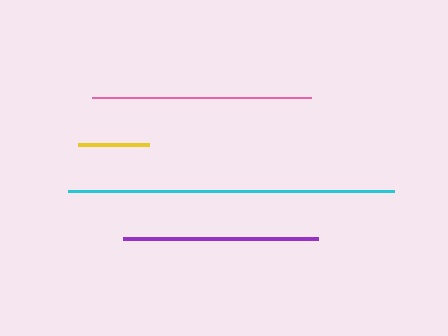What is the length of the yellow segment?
The yellow segment is approximately 71 pixels long.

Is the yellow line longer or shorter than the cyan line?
The cyan line is longer than the yellow line.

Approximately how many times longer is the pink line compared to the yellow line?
The pink line is approximately 3.1 times the length of the yellow line.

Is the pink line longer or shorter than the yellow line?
The pink line is longer than the yellow line.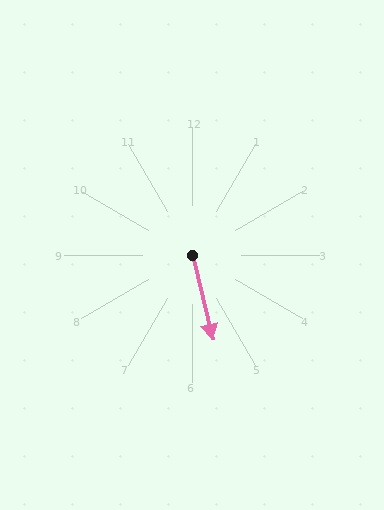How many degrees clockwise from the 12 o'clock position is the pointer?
Approximately 166 degrees.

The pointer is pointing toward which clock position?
Roughly 6 o'clock.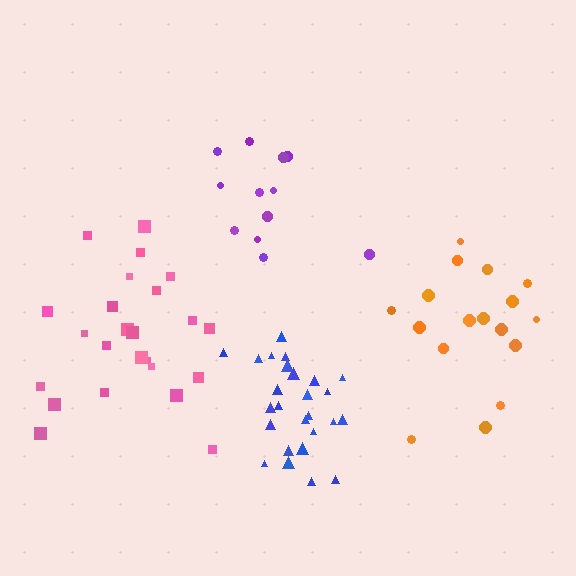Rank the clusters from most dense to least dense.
blue, purple, orange, pink.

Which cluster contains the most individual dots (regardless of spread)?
Blue (26).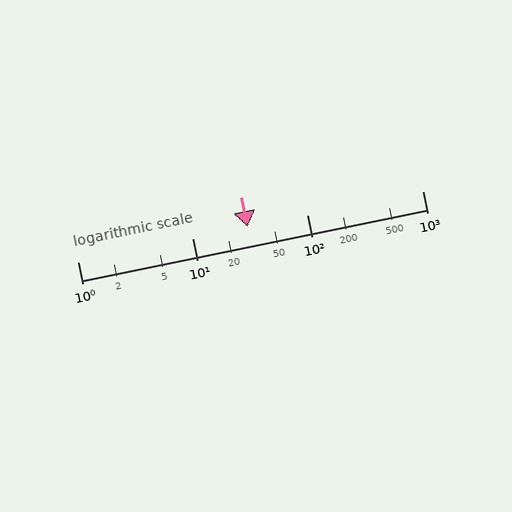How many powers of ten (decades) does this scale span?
The scale spans 3 decades, from 1 to 1000.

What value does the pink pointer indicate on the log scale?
The pointer indicates approximately 30.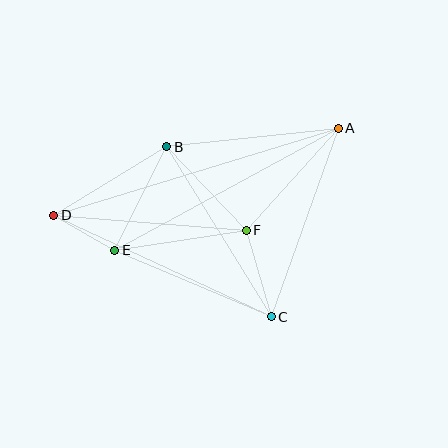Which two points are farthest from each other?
Points A and D are farthest from each other.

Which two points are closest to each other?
Points D and E are closest to each other.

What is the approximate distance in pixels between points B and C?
The distance between B and C is approximately 200 pixels.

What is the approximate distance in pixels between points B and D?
The distance between B and D is approximately 132 pixels.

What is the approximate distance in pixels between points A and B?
The distance between A and B is approximately 172 pixels.